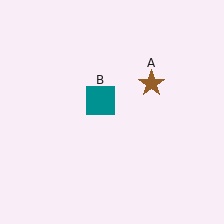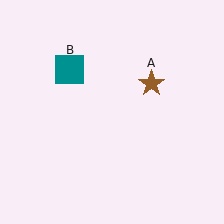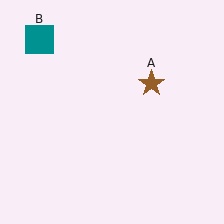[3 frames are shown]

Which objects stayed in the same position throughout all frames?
Brown star (object A) remained stationary.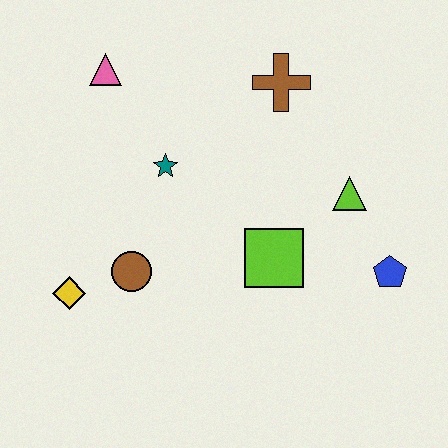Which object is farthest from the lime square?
The pink triangle is farthest from the lime square.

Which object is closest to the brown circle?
The yellow diamond is closest to the brown circle.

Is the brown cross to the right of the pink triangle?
Yes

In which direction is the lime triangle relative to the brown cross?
The lime triangle is below the brown cross.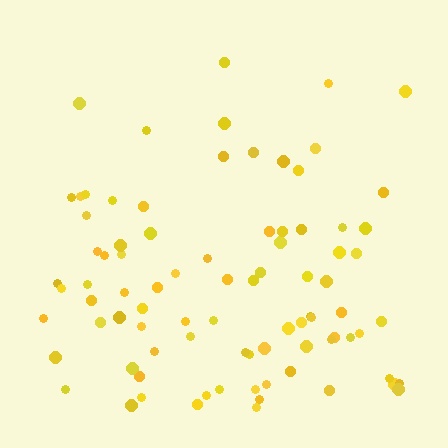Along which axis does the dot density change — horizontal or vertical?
Vertical.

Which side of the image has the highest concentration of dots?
The bottom.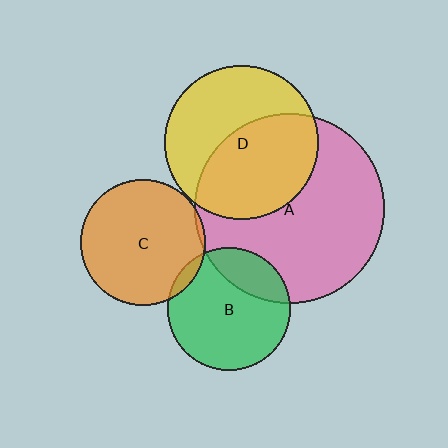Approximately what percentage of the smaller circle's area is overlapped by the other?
Approximately 5%.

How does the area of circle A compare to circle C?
Approximately 2.3 times.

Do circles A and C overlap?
Yes.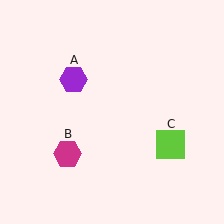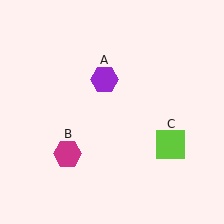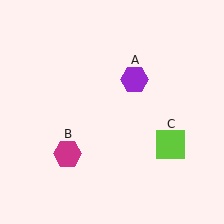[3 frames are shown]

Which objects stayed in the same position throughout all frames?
Magenta hexagon (object B) and lime square (object C) remained stationary.